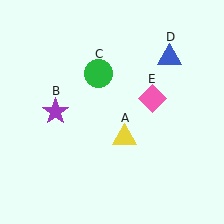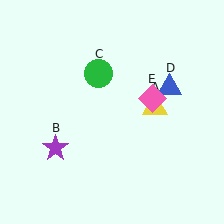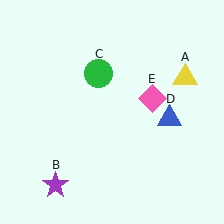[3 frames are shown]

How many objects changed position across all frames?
3 objects changed position: yellow triangle (object A), purple star (object B), blue triangle (object D).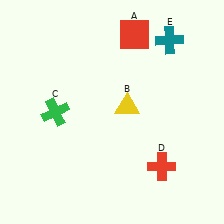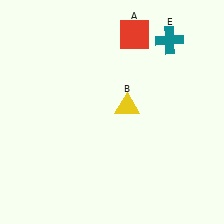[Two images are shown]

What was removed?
The green cross (C), the red cross (D) were removed in Image 2.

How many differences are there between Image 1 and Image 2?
There are 2 differences between the two images.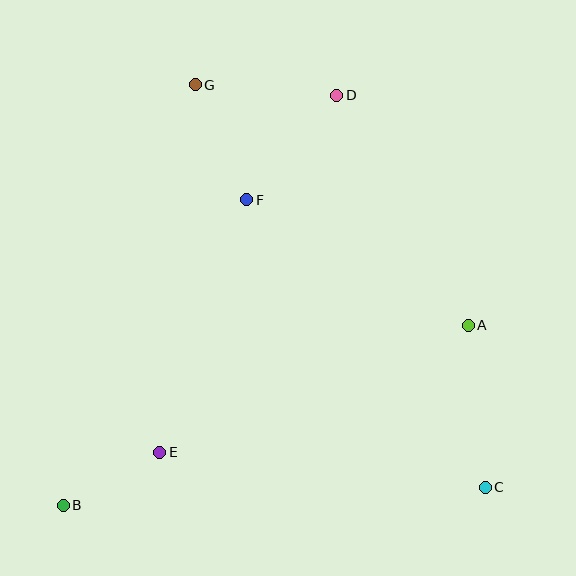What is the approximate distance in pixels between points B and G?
The distance between B and G is approximately 441 pixels.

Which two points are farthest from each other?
Points C and G are farthest from each other.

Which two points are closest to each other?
Points B and E are closest to each other.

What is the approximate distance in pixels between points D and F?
The distance between D and F is approximately 138 pixels.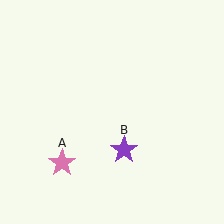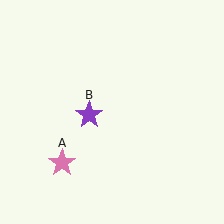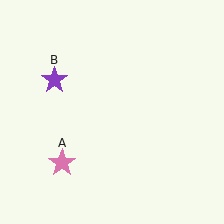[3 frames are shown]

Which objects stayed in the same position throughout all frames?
Pink star (object A) remained stationary.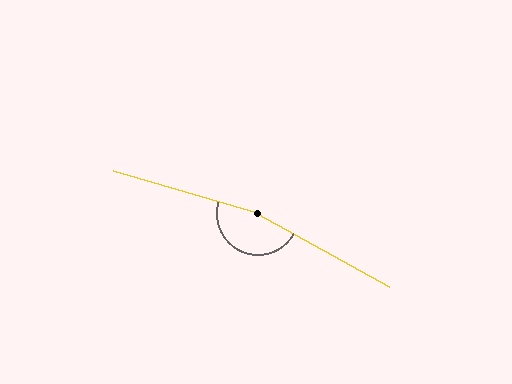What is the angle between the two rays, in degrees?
Approximately 167 degrees.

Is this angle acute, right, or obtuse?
It is obtuse.